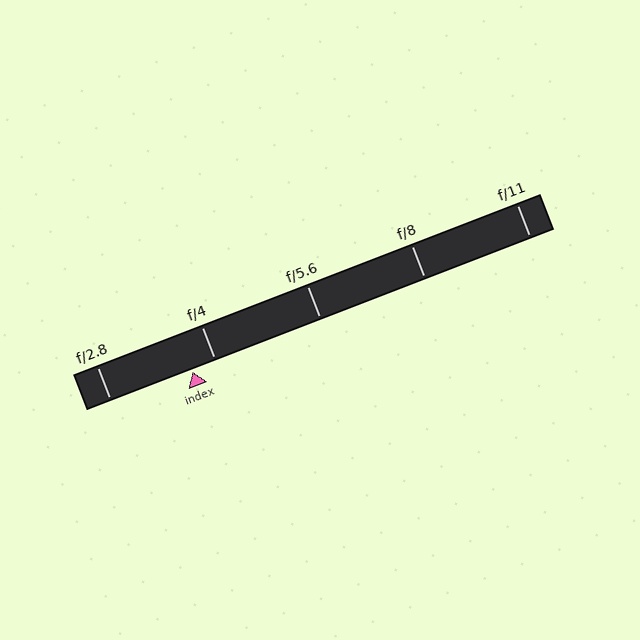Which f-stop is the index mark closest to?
The index mark is closest to f/4.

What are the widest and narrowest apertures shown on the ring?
The widest aperture shown is f/2.8 and the narrowest is f/11.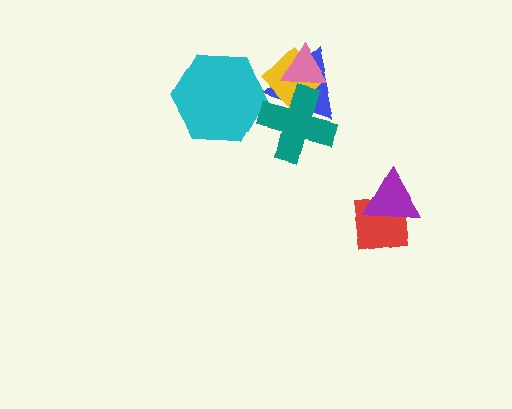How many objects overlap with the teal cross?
3 objects overlap with the teal cross.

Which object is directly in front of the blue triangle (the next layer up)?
The yellow diamond is directly in front of the blue triangle.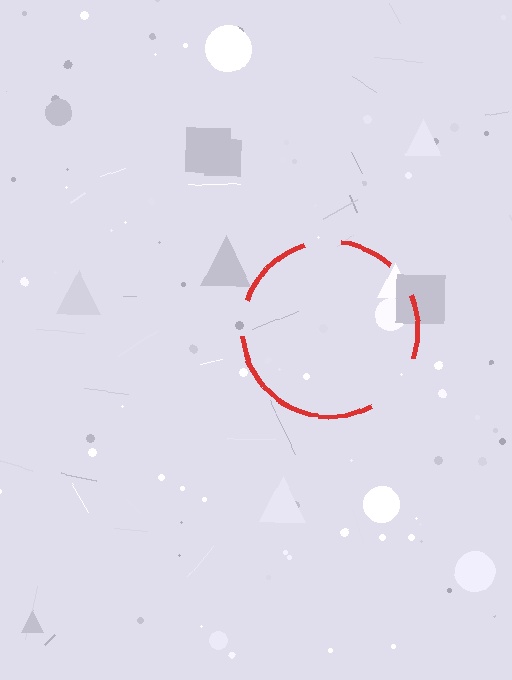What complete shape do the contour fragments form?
The contour fragments form a circle.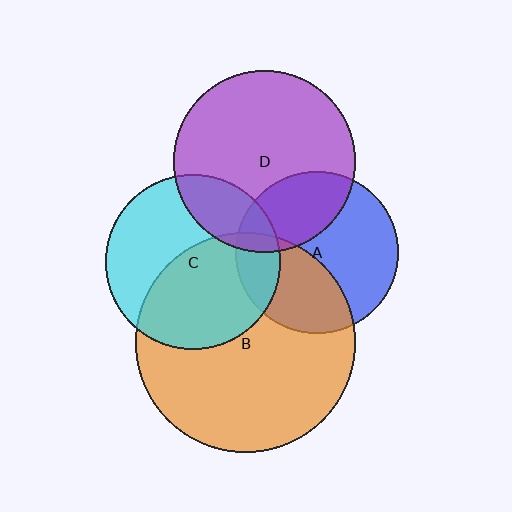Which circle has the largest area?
Circle B (orange).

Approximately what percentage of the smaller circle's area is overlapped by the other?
Approximately 20%.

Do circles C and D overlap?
Yes.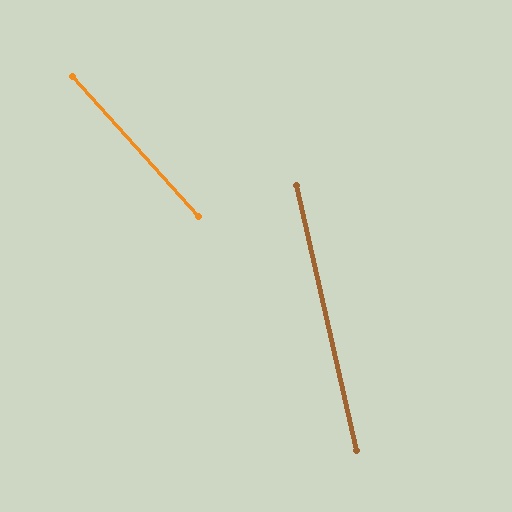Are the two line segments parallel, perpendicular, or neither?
Neither parallel nor perpendicular — they differ by about 29°.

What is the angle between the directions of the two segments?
Approximately 29 degrees.